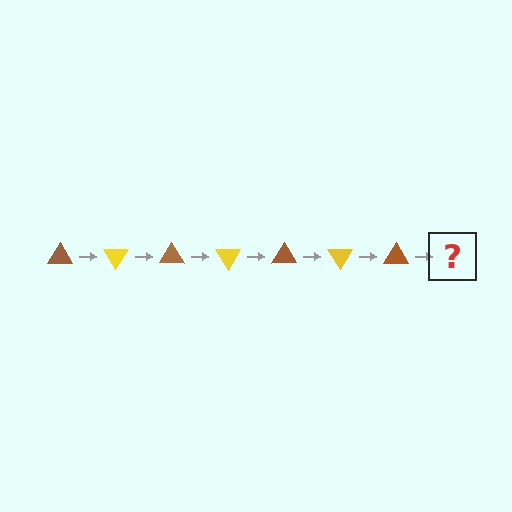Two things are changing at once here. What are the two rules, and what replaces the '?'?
The two rules are that it rotates 60 degrees each step and the color cycles through brown and yellow. The '?' should be a yellow triangle, rotated 420 degrees from the start.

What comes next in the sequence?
The next element should be a yellow triangle, rotated 420 degrees from the start.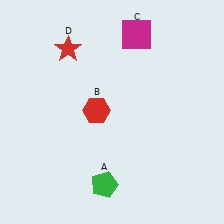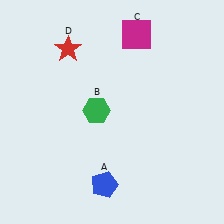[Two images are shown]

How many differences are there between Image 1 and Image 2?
There are 2 differences between the two images.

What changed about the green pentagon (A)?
In Image 1, A is green. In Image 2, it changed to blue.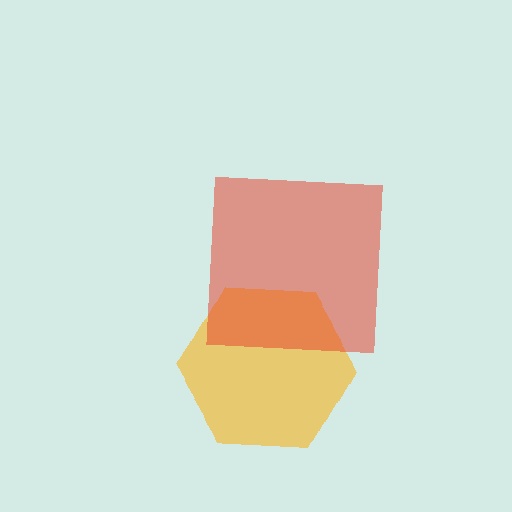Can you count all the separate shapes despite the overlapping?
Yes, there are 2 separate shapes.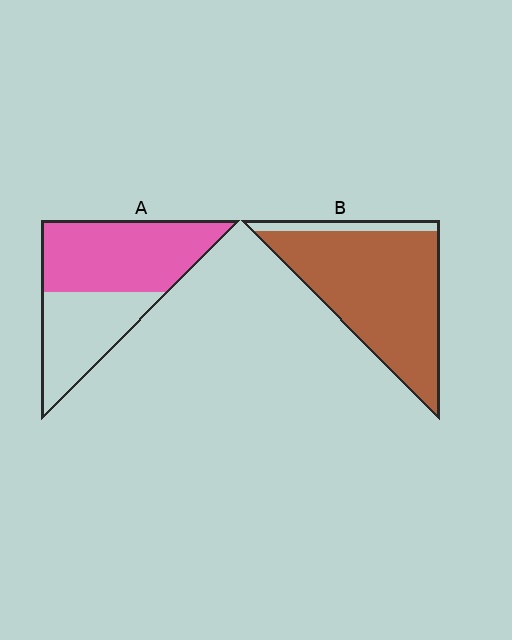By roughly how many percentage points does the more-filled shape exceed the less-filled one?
By roughly 30 percentage points (B over A).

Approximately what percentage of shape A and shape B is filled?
A is approximately 60% and B is approximately 90%.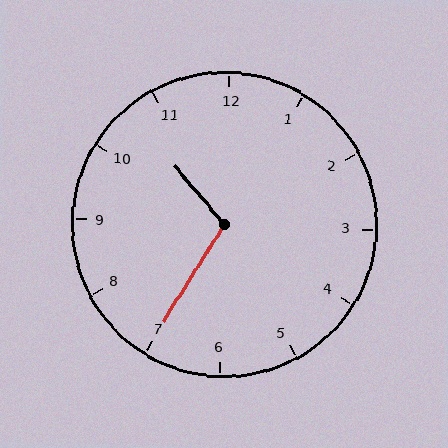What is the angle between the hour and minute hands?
Approximately 108 degrees.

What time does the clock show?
10:35.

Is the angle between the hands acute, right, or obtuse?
It is obtuse.